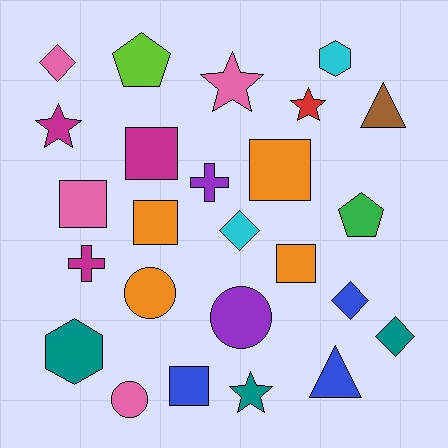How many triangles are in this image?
There are 2 triangles.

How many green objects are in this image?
There is 1 green object.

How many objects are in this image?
There are 25 objects.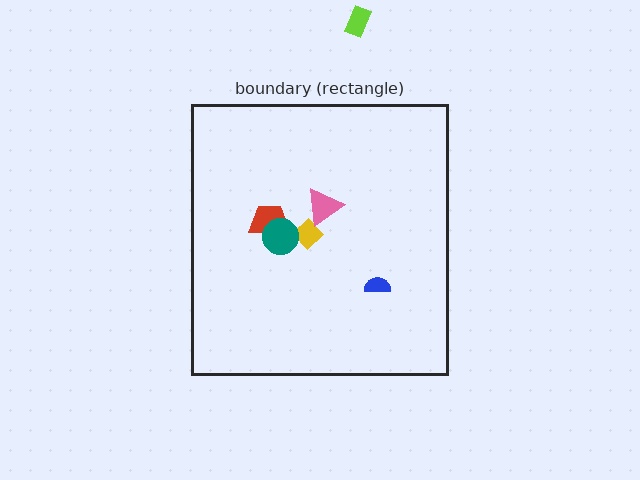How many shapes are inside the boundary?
5 inside, 1 outside.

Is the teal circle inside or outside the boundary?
Inside.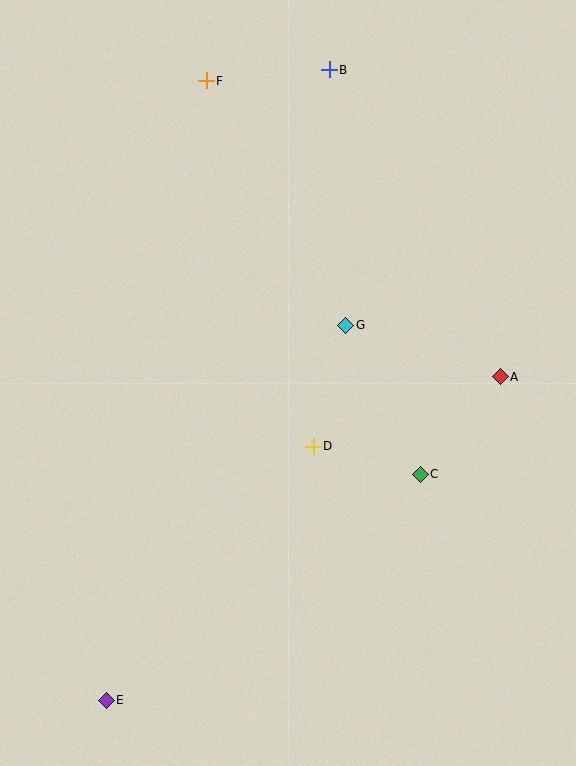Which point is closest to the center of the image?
Point D at (313, 446) is closest to the center.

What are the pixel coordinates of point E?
Point E is at (106, 700).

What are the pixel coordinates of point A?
Point A is at (500, 377).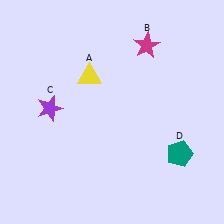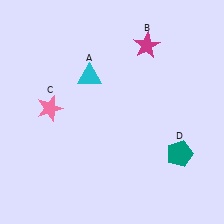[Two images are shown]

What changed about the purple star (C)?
In Image 1, C is purple. In Image 2, it changed to pink.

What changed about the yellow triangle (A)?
In Image 1, A is yellow. In Image 2, it changed to cyan.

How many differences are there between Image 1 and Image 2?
There are 2 differences between the two images.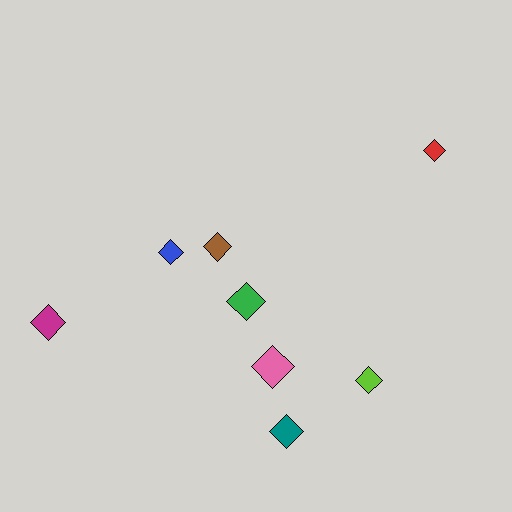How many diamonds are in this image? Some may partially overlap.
There are 8 diamonds.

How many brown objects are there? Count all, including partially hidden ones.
There is 1 brown object.